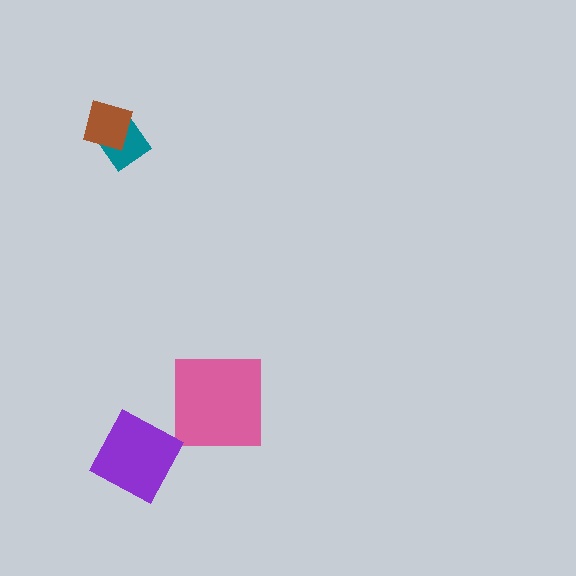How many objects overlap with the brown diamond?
1 object overlaps with the brown diamond.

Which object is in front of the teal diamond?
The brown diamond is in front of the teal diamond.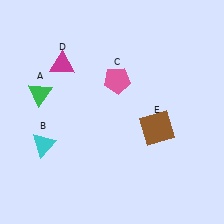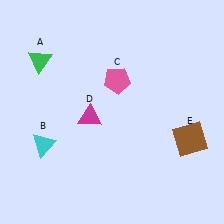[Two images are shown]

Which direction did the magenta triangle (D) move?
The magenta triangle (D) moved down.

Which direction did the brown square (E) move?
The brown square (E) moved right.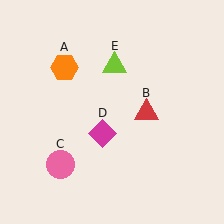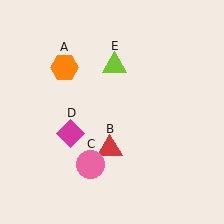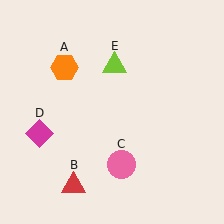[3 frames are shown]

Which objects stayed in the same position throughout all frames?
Orange hexagon (object A) and lime triangle (object E) remained stationary.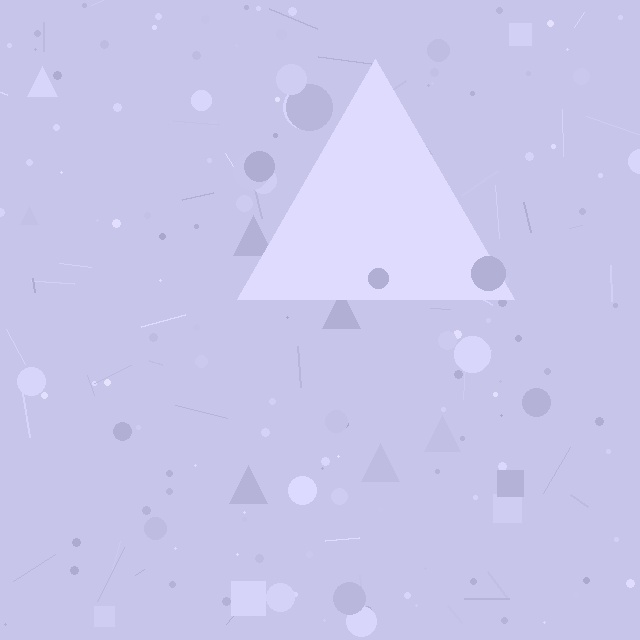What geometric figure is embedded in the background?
A triangle is embedded in the background.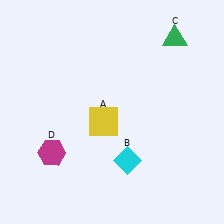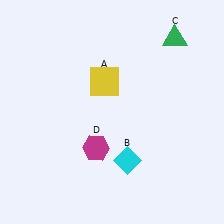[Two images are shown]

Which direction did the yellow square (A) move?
The yellow square (A) moved up.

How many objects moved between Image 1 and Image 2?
2 objects moved between the two images.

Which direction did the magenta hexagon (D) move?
The magenta hexagon (D) moved right.